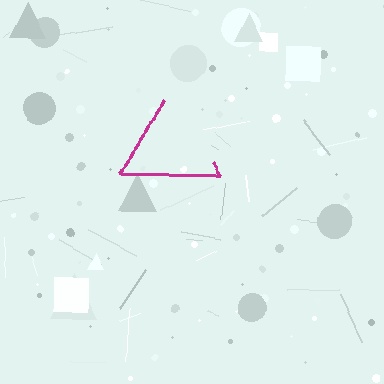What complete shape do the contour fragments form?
The contour fragments form a triangle.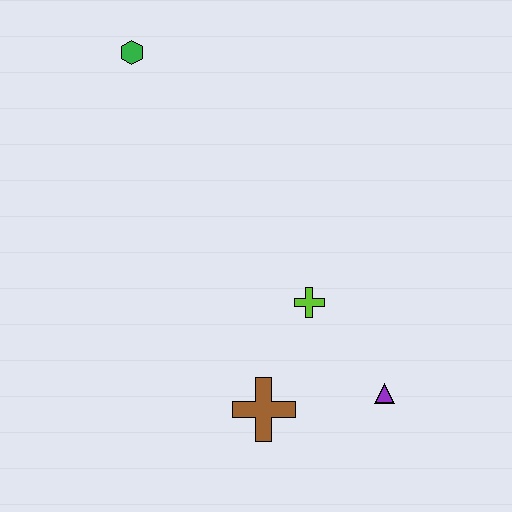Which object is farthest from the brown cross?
The green hexagon is farthest from the brown cross.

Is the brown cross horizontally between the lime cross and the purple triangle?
No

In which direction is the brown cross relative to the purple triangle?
The brown cross is to the left of the purple triangle.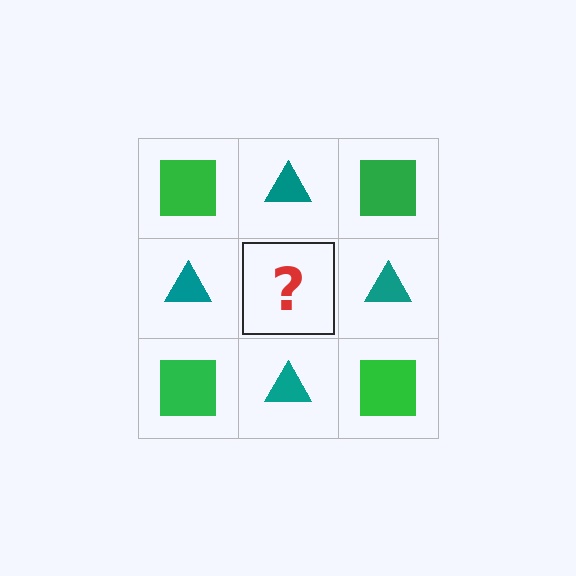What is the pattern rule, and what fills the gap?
The rule is that it alternates green square and teal triangle in a checkerboard pattern. The gap should be filled with a green square.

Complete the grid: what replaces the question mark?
The question mark should be replaced with a green square.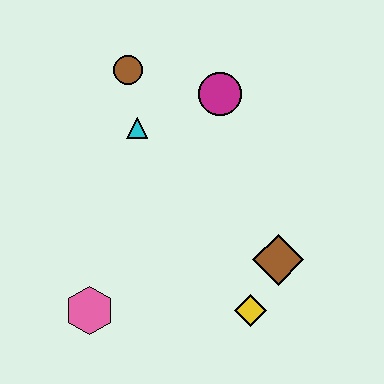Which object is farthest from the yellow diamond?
The brown circle is farthest from the yellow diamond.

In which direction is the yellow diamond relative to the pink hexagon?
The yellow diamond is to the right of the pink hexagon.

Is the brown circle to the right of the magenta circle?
No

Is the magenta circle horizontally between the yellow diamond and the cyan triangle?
Yes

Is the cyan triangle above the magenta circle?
No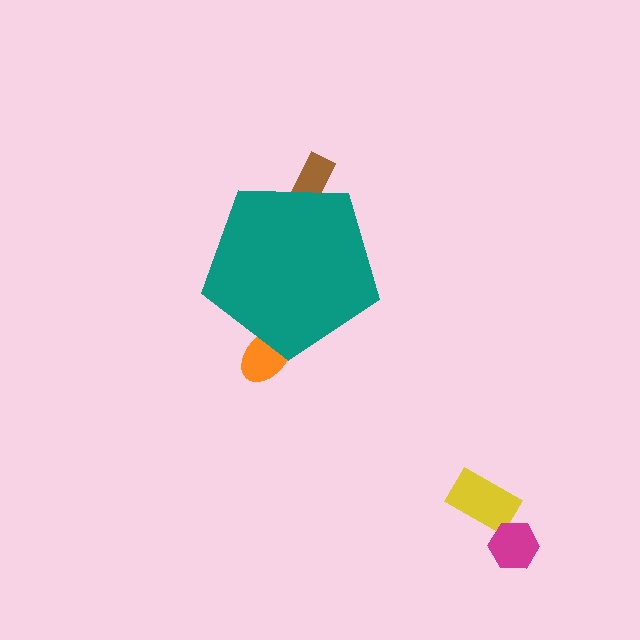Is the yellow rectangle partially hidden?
No, the yellow rectangle is fully visible.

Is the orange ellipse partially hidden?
Yes, the orange ellipse is partially hidden behind the teal pentagon.